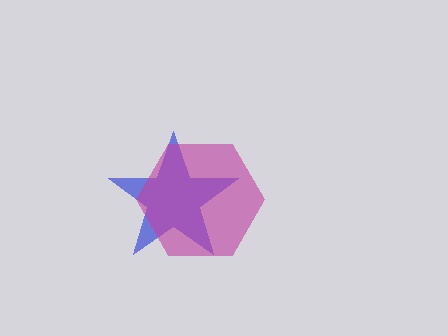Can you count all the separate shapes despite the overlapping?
Yes, there are 2 separate shapes.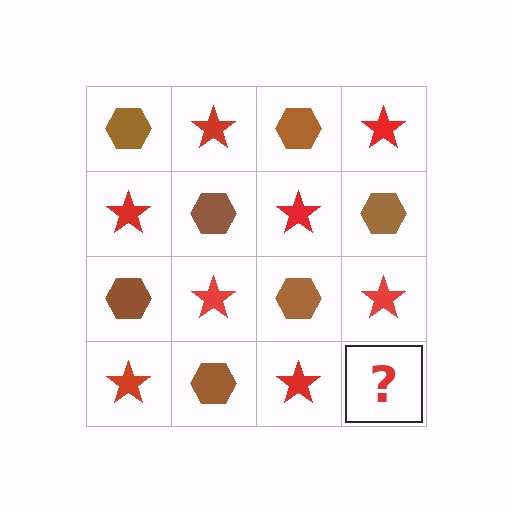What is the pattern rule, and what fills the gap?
The rule is that it alternates brown hexagon and red star in a checkerboard pattern. The gap should be filled with a brown hexagon.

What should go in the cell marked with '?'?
The missing cell should contain a brown hexagon.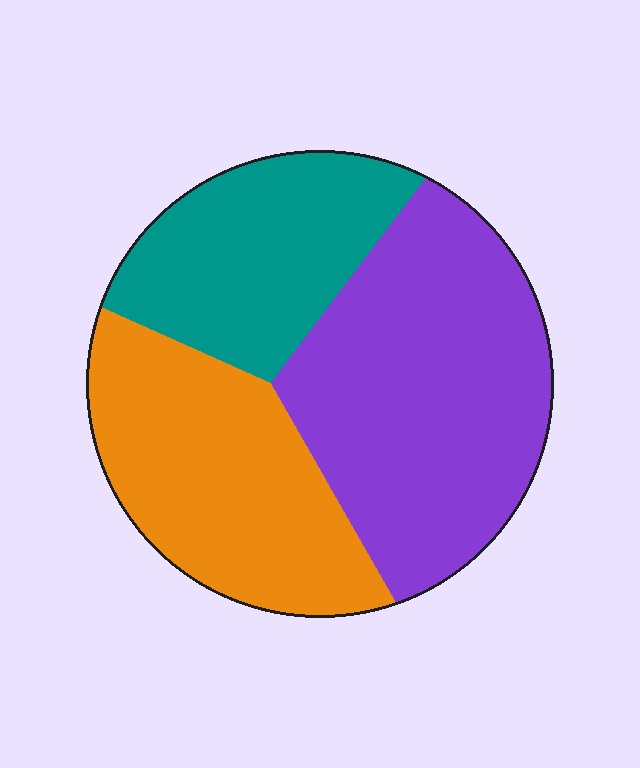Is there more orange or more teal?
Orange.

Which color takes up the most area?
Purple, at roughly 45%.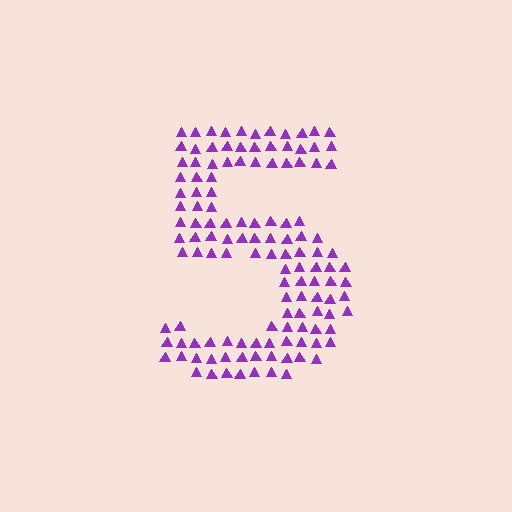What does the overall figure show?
The overall figure shows the digit 5.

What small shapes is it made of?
It is made of small triangles.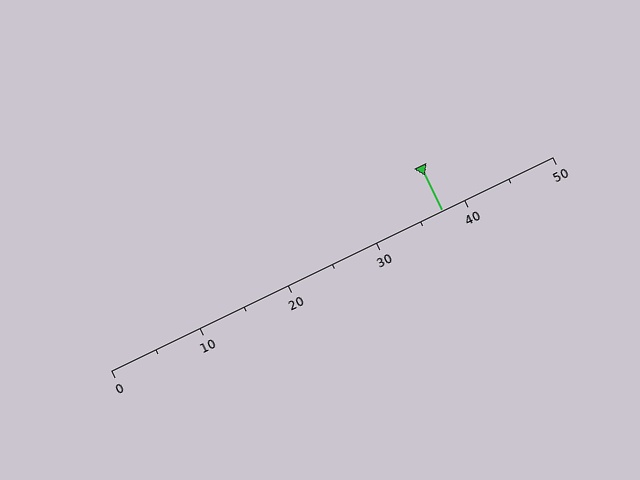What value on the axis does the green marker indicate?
The marker indicates approximately 37.5.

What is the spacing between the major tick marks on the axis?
The major ticks are spaced 10 apart.